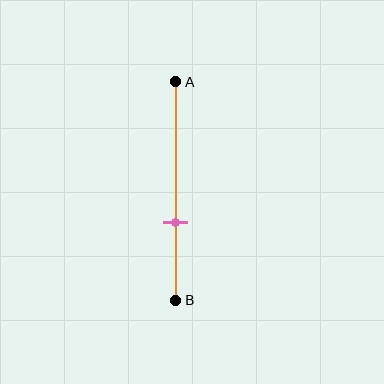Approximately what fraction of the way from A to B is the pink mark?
The pink mark is approximately 65% of the way from A to B.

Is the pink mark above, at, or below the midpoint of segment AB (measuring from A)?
The pink mark is below the midpoint of segment AB.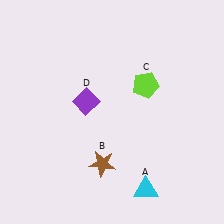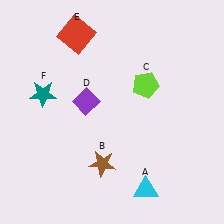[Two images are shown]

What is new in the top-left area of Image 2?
A red square (E) was added in the top-left area of Image 2.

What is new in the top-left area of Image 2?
A teal star (F) was added in the top-left area of Image 2.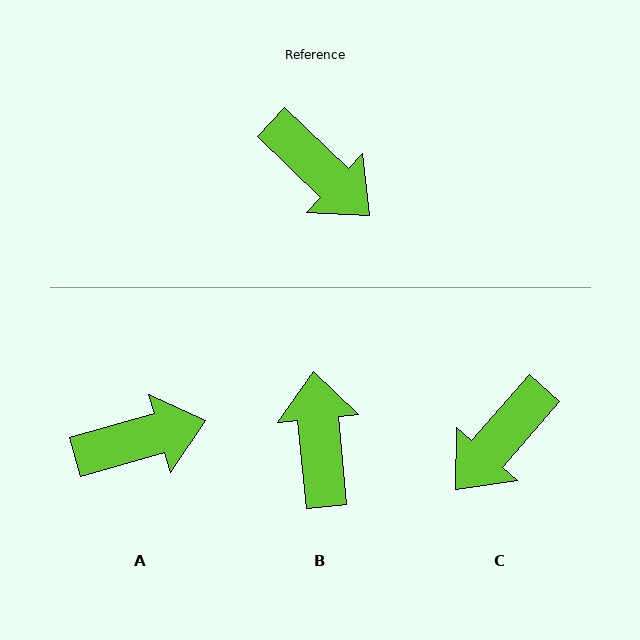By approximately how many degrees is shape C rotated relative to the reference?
Approximately 87 degrees clockwise.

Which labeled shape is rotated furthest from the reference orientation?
B, about 139 degrees away.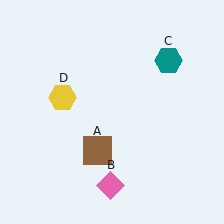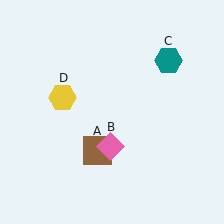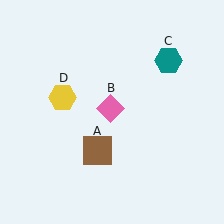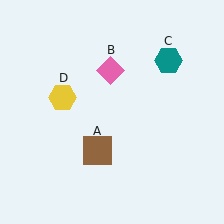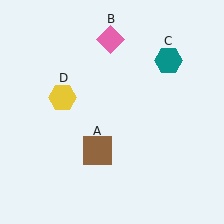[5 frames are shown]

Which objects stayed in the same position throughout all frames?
Brown square (object A) and teal hexagon (object C) and yellow hexagon (object D) remained stationary.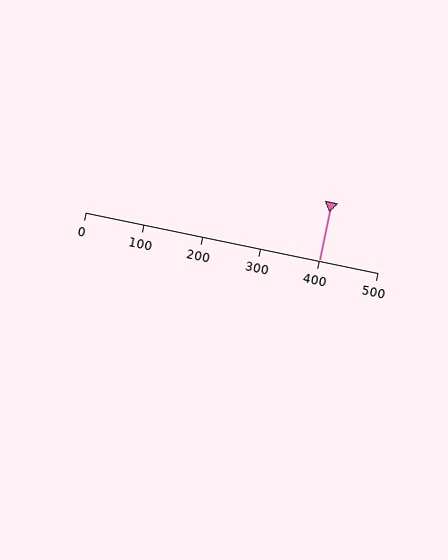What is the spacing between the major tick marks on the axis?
The major ticks are spaced 100 apart.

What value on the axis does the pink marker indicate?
The marker indicates approximately 400.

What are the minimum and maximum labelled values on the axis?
The axis runs from 0 to 500.